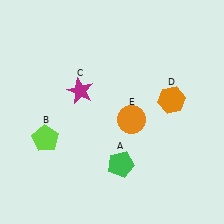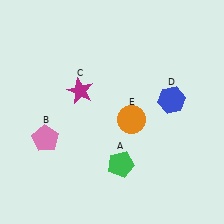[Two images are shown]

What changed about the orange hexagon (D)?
In Image 1, D is orange. In Image 2, it changed to blue.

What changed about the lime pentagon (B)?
In Image 1, B is lime. In Image 2, it changed to pink.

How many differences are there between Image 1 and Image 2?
There are 2 differences between the two images.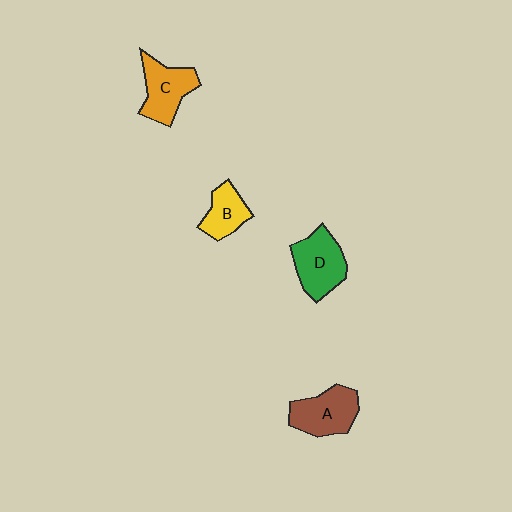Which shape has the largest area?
Shape D (green).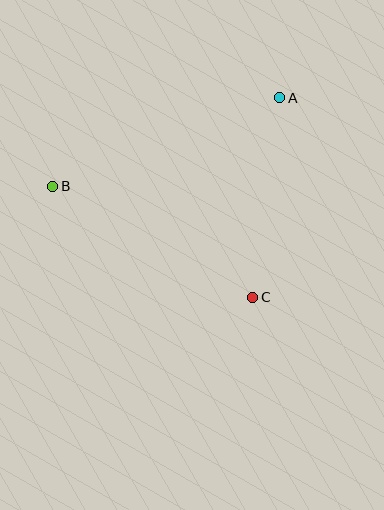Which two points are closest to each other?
Points A and C are closest to each other.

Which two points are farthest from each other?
Points A and B are farthest from each other.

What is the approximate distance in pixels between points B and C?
The distance between B and C is approximately 229 pixels.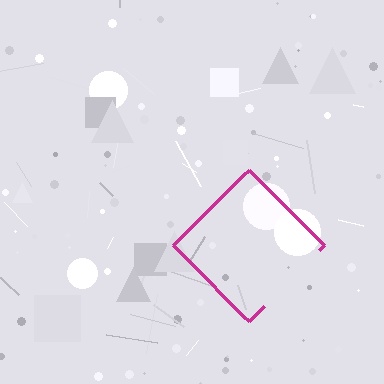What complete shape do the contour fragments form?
The contour fragments form a diamond.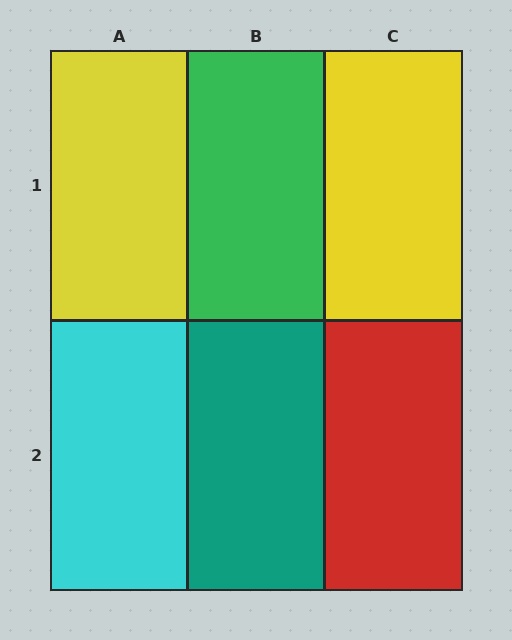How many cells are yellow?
2 cells are yellow.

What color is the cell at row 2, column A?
Cyan.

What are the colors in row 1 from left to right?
Yellow, green, yellow.